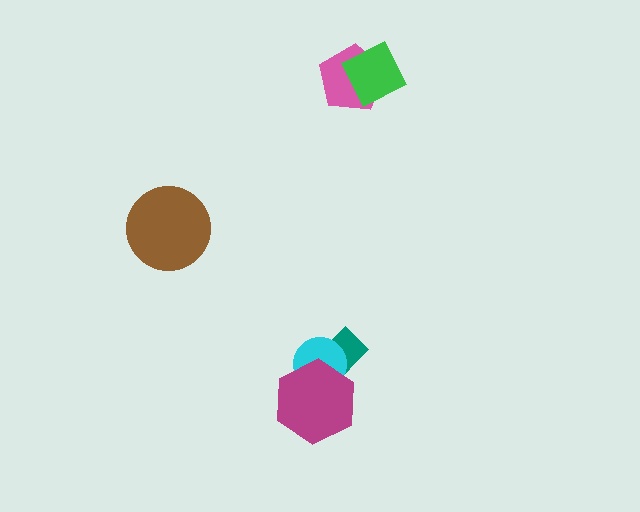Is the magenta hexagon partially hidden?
No, no other shape covers it.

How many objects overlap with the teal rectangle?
2 objects overlap with the teal rectangle.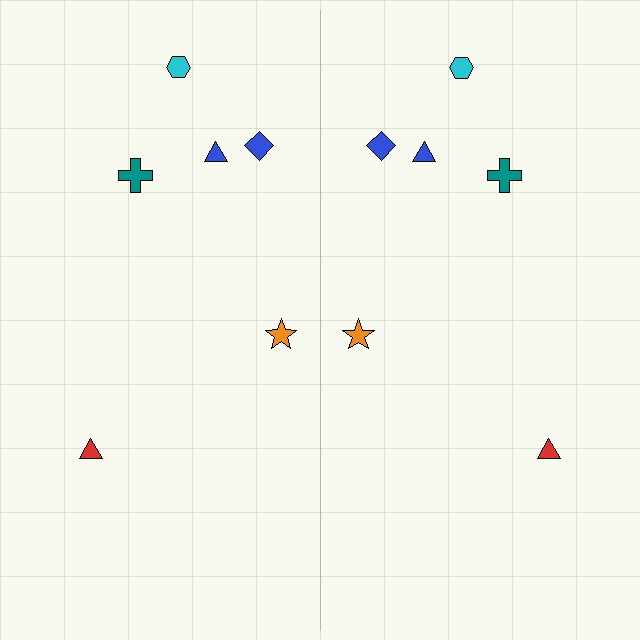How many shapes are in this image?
There are 12 shapes in this image.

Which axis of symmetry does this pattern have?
The pattern has a vertical axis of symmetry running through the center of the image.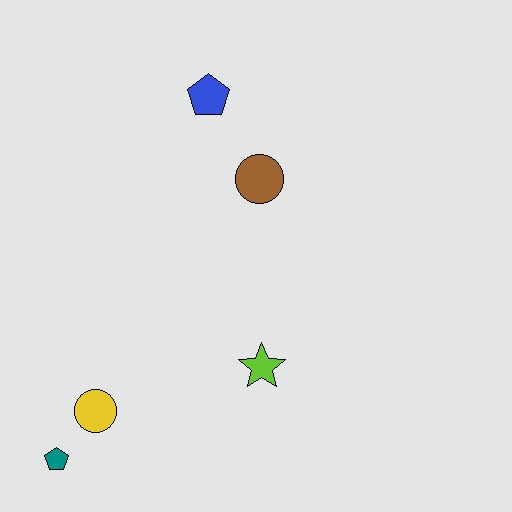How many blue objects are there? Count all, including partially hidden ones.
There is 1 blue object.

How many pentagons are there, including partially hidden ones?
There are 2 pentagons.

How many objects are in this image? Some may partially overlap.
There are 5 objects.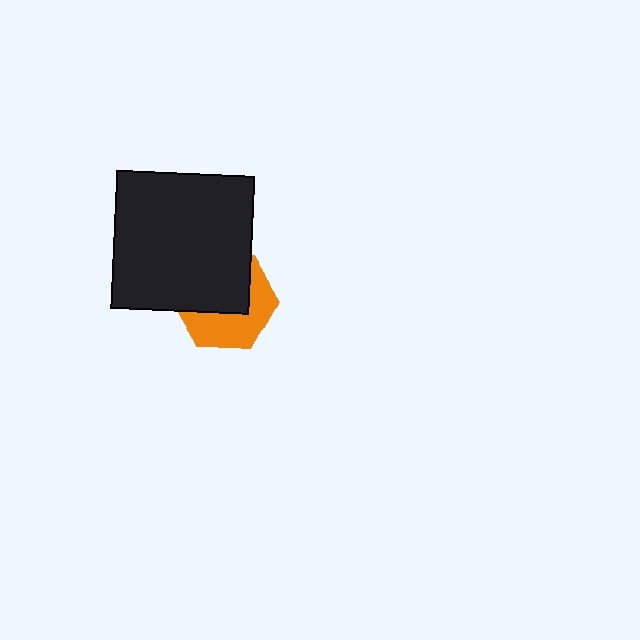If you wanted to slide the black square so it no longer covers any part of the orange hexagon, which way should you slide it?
Slide it up — that is the most direct way to separate the two shapes.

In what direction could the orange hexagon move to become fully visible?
The orange hexagon could move down. That would shift it out from behind the black square entirely.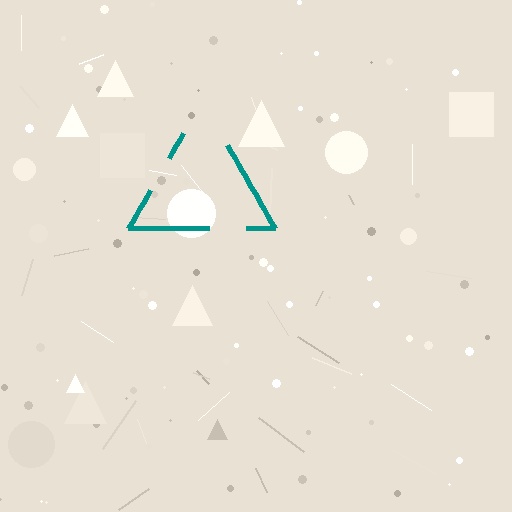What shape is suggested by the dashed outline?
The dashed outline suggests a triangle.